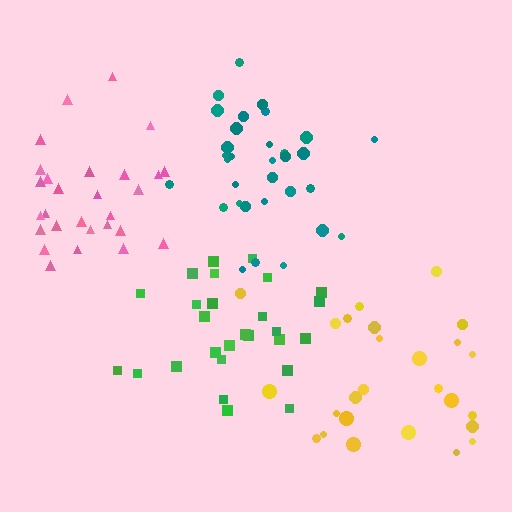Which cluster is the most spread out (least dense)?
Yellow.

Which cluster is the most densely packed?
Green.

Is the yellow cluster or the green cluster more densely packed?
Green.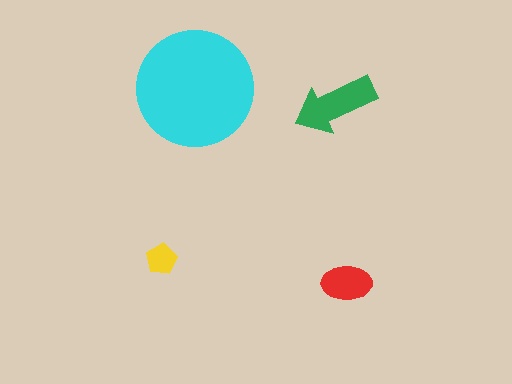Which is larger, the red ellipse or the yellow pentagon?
The red ellipse.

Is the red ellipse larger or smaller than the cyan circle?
Smaller.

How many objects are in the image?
There are 4 objects in the image.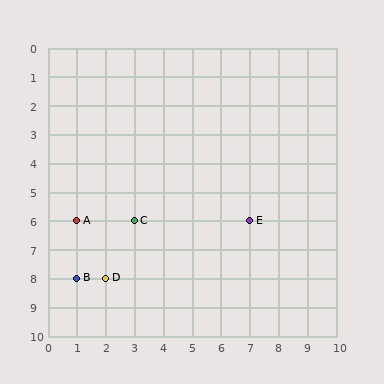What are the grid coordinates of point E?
Point E is at grid coordinates (7, 6).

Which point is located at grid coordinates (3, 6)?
Point C is at (3, 6).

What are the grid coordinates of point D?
Point D is at grid coordinates (2, 8).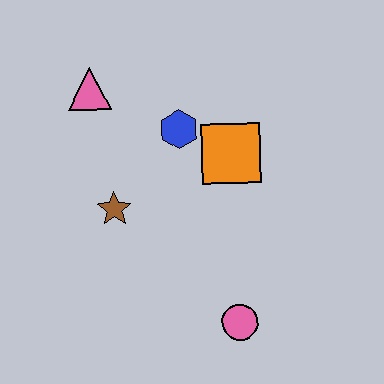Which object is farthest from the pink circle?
The pink triangle is farthest from the pink circle.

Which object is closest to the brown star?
The blue hexagon is closest to the brown star.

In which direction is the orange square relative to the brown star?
The orange square is to the right of the brown star.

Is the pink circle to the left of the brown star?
No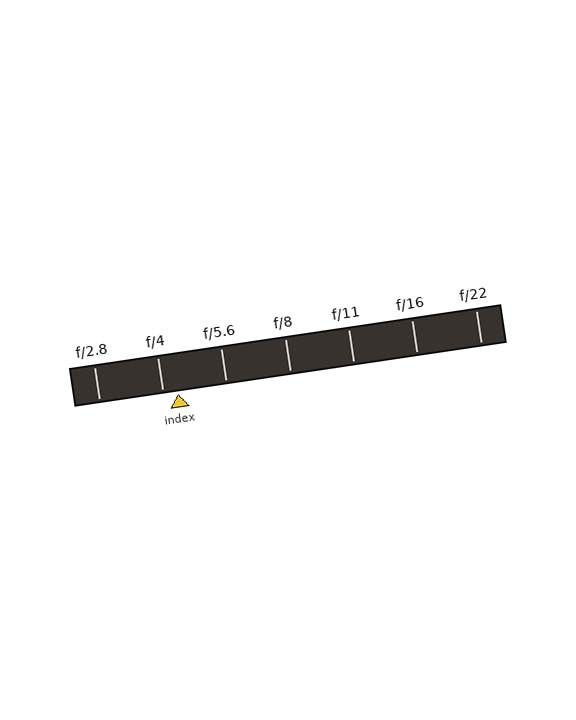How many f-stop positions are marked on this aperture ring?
There are 7 f-stop positions marked.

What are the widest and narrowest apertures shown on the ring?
The widest aperture shown is f/2.8 and the narrowest is f/22.